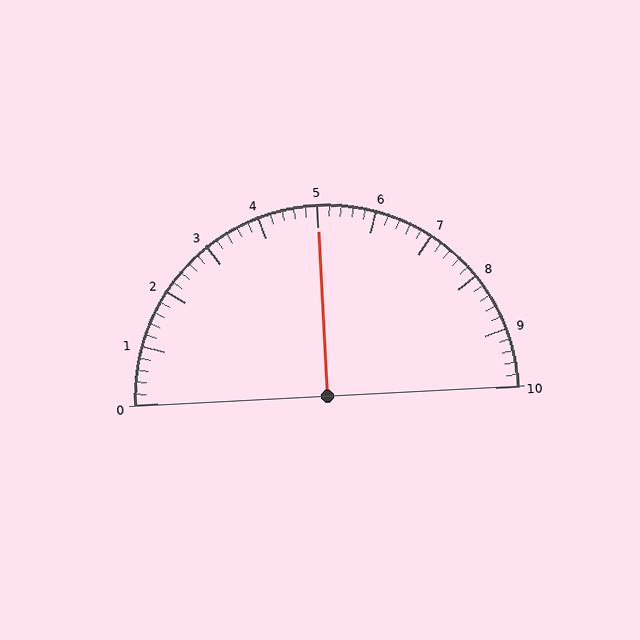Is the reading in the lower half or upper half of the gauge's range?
The reading is in the upper half of the range (0 to 10).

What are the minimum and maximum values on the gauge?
The gauge ranges from 0 to 10.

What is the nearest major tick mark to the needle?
The nearest major tick mark is 5.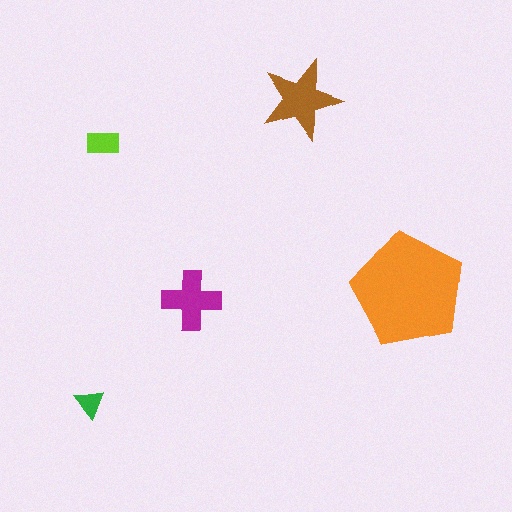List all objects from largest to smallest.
The orange pentagon, the brown star, the magenta cross, the lime rectangle, the green triangle.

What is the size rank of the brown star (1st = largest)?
2nd.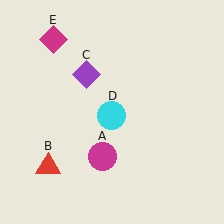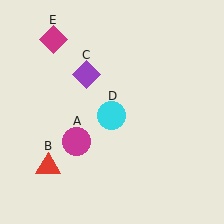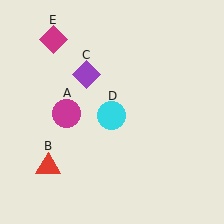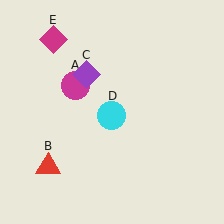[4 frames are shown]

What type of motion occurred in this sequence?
The magenta circle (object A) rotated clockwise around the center of the scene.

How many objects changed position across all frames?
1 object changed position: magenta circle (object A).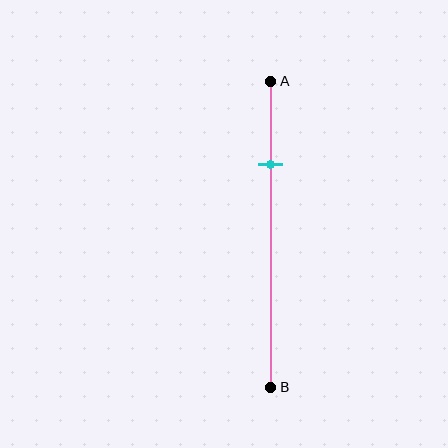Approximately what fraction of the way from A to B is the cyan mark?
The cyan mark is approximately 25% of the way from A to B.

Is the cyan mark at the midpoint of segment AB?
No, the mark is at about 25% from A, not at the 50% midpoint.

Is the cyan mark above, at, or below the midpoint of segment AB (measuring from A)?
The cyan mark is above the midpoint of segment AB.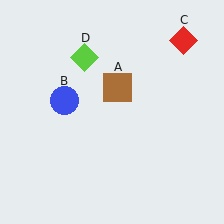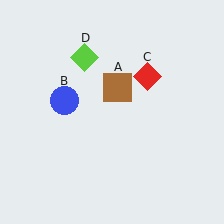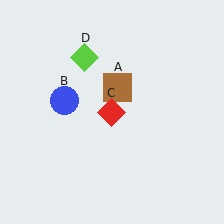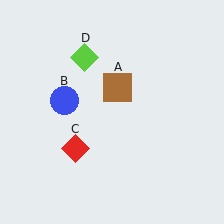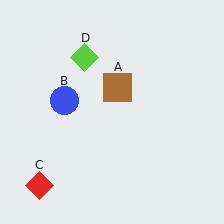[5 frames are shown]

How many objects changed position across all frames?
1 object changed position: red diamond (object C).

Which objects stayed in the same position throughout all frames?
Brown square (object A) and blue circle (object B) and lime diamond (object D) remained stationary.